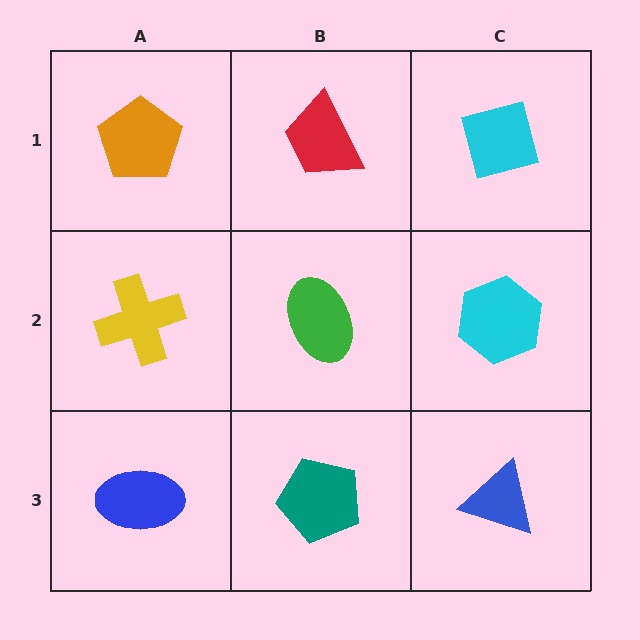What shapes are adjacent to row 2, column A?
An orange pentagon (row 1, column A), a blue ellipse (row 3, column A), a green ellipse (row 2, column B).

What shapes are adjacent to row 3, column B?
A green ellipse (row 2, column B), a blue ellipse (row 3, column A), a blue triangle (row 3, column C).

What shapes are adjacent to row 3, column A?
A yellow cross (row 2, column A), a teal pentagon (row 3, column B).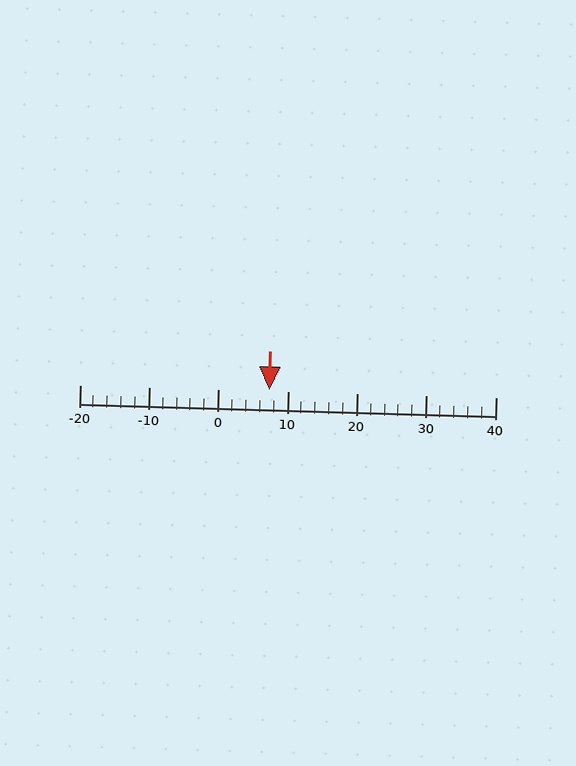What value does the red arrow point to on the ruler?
The red arrow points to approximately 7.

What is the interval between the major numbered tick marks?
The major tick marks are spaced 10 units apart.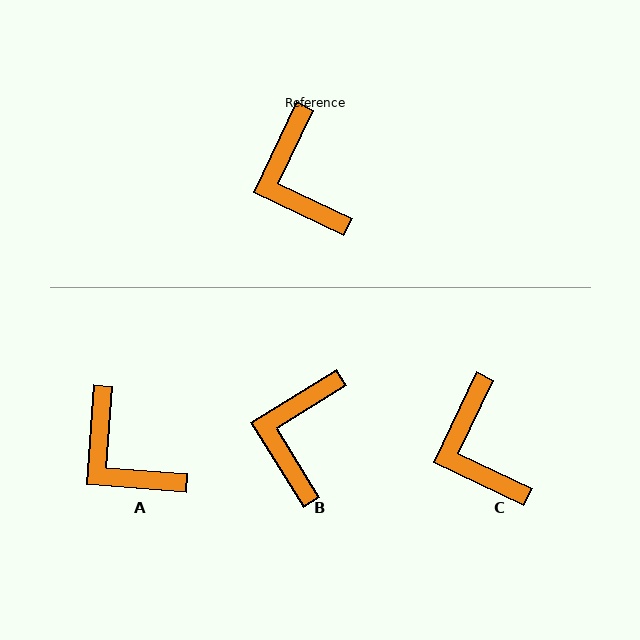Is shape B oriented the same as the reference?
No, it is off by about 33 degrees.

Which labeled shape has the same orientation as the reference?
C.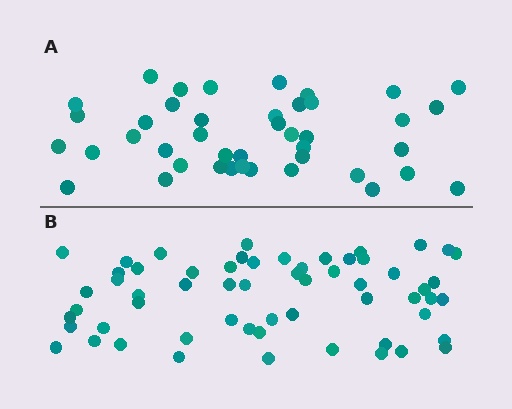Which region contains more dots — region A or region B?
Region B (the bottom region) has more dots.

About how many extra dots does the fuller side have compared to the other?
Region B has approximately 15 more dots than region A.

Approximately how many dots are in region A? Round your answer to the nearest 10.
About 40 dots. (The exact count is 42, which rounds to 40.)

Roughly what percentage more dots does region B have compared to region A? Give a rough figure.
About 40% more.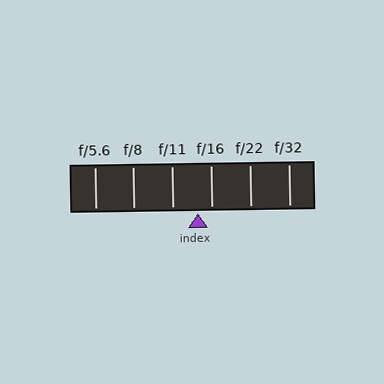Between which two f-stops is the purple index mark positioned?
The index mark is between f/11 and f/16.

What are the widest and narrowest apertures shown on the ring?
The widest aperture shown is f/5.6 and the narrowest is f/32.